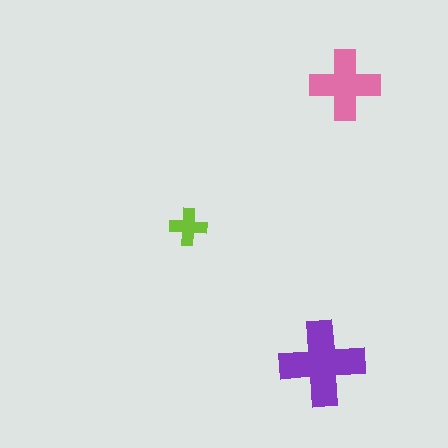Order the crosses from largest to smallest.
the purple one, the pink one, the lime one.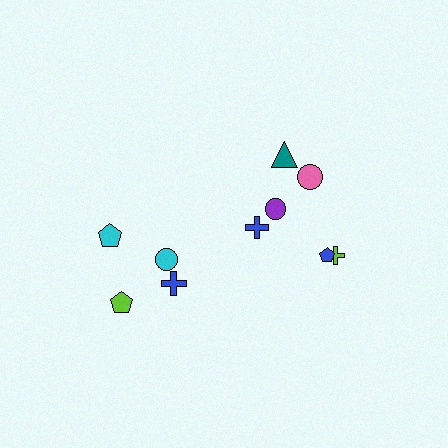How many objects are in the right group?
There are 6 objects.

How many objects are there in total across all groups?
There are 10 objects.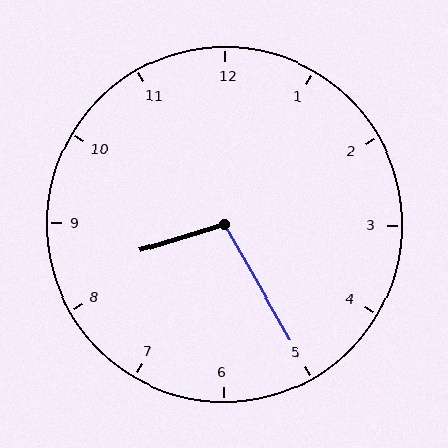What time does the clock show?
8:25.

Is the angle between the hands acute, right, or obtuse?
It is obtuse.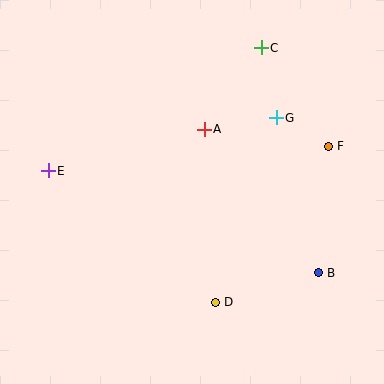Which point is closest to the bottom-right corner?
Point B is closest to the bottom-right corner.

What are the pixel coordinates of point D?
Point D is at (215, 302).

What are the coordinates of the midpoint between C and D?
The midpoint between C and D is at (238, 175).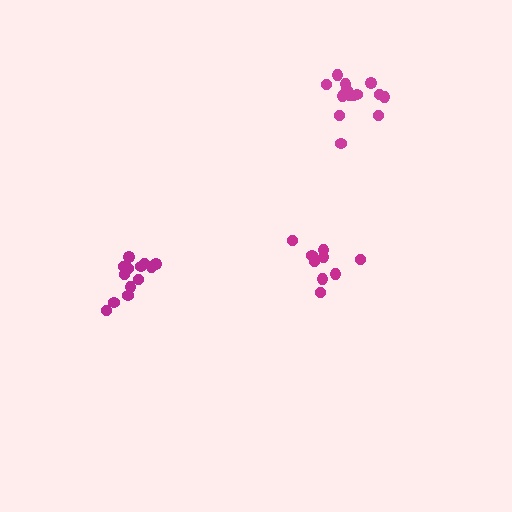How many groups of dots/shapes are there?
There are 3 groups.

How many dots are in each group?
Group 1: 14 dots, Group 2: 13 dots, Group 3: 9 dots (36 total).